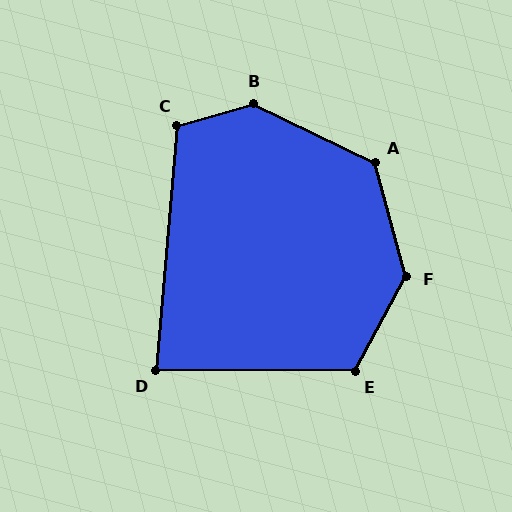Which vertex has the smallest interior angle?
D, at approximately 85 degrees.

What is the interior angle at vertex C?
Approximately 111 degrees (obtuse).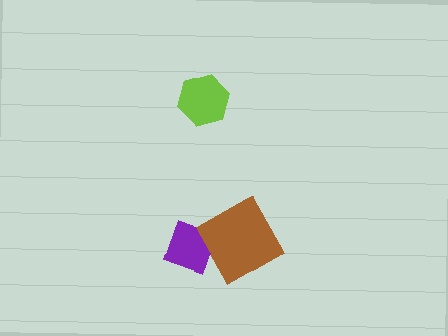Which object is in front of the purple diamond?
The brown diamond is in front of the purple diamond.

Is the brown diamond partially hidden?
No, no other shape covers it.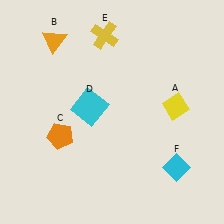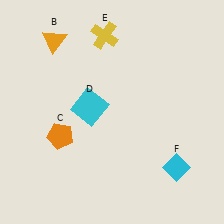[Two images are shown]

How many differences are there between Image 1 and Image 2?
There is 1 difference between the two images.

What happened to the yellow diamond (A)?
The yellow diamond (A) was removed in Image 2. It was in the top-right area of Image 1.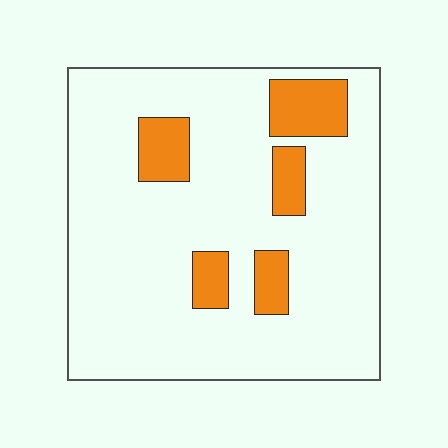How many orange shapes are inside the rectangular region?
5.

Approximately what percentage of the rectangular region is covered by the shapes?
Approximately 15%.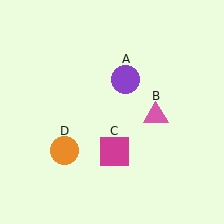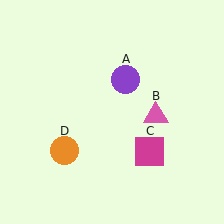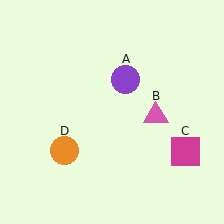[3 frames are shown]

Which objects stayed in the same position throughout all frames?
Purple circle (object A) and pink triangle (object B) and orange circle (object D) remained stationary.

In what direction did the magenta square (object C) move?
The magenta square (object C) moved right.